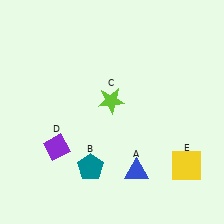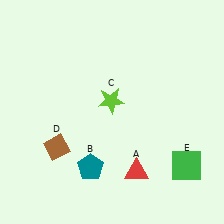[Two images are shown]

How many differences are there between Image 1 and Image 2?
There are 3 differences between the two images.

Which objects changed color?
A changed from blue to red. D changed from purple to brown. E changed from yellow to green.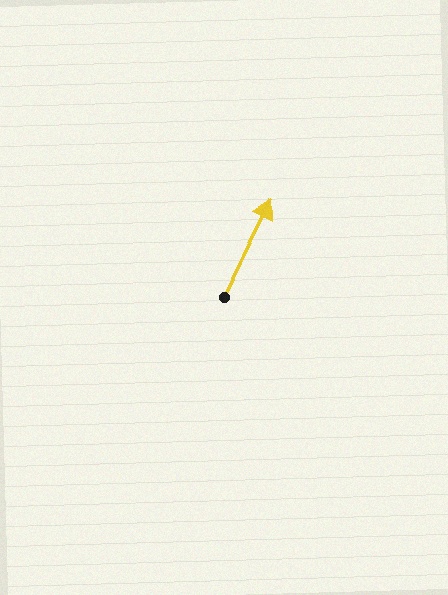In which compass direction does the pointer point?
Northeast.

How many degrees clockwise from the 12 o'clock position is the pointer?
Approximately 27 degrees.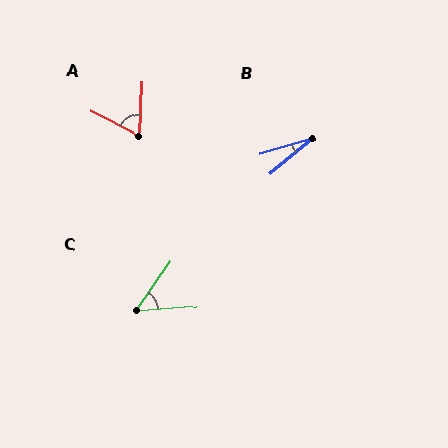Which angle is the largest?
A, at approximately 66 degrees.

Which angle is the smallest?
B, at approximately 24 degrees.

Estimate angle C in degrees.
Approximately 51 degrees.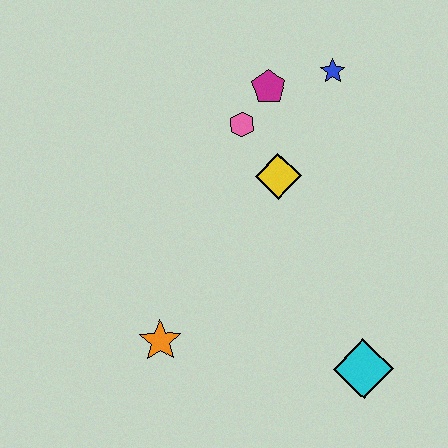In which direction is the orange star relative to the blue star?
The orange star is below the blue star.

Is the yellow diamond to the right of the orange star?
Yes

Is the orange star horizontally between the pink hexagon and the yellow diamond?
No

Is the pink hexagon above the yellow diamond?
Yes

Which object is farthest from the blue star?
The orange star is farthest from the blue star.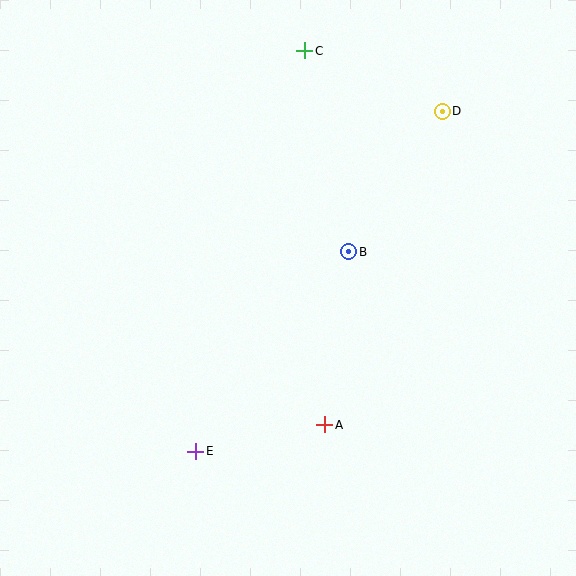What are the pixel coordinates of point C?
Point C is at (305, 51).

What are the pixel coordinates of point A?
Point A is at (325, 425).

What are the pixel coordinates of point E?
Point E is at (196, 451).